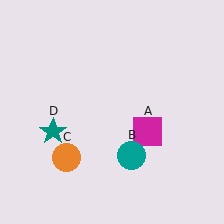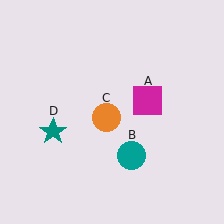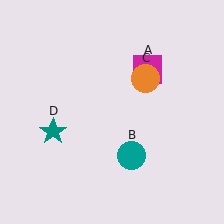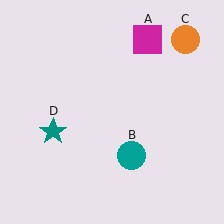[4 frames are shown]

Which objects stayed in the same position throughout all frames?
Teal circle (object B) and teal star (object D) remained stationary.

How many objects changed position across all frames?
2 objects changed position: magenta square (object A), orange circle (object C).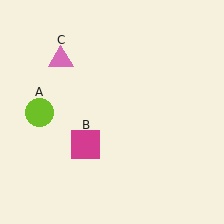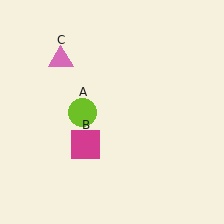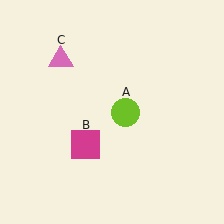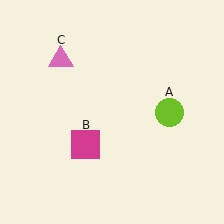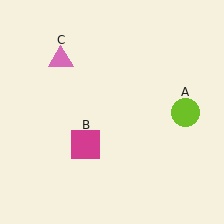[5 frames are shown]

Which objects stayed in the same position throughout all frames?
Magenta square (object B) and pink triangle (object C) remained stationary.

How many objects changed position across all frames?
1 object changed position: lime circle (object A).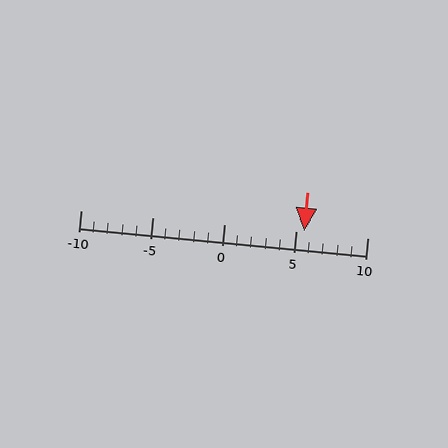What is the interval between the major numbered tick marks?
The major tick marks are spaced 5 units apart.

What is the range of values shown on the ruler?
The ruler shows values from -10 to 10.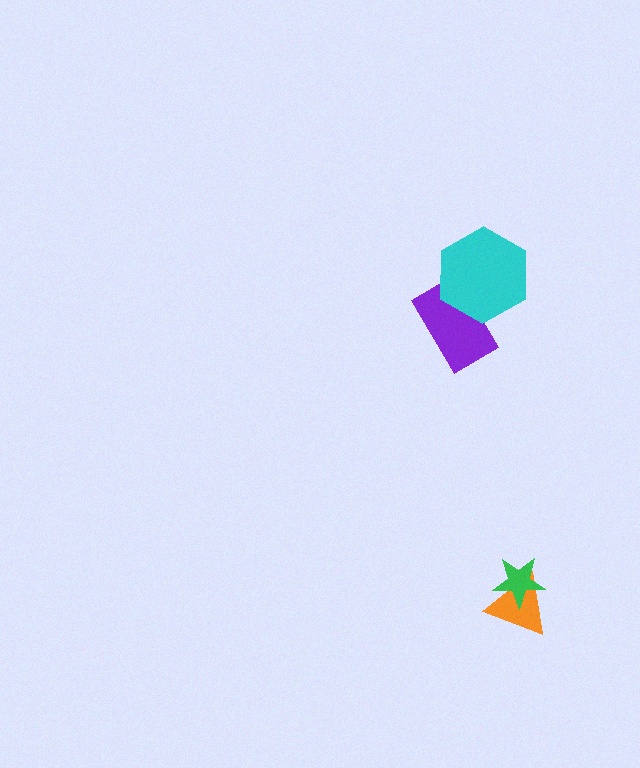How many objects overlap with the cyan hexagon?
1 object overlaps with the cyan hexagon.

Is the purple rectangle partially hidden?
Yes, it is partially covered by another shape.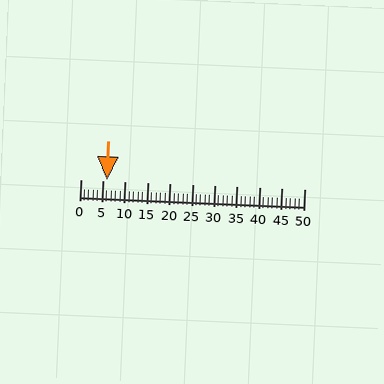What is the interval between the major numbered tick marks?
The major tick marks are spaced 5 units apart.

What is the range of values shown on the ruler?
The ruler shows values from 0 to 50.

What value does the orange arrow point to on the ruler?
The orange arrow points to approximately 6.